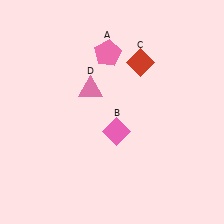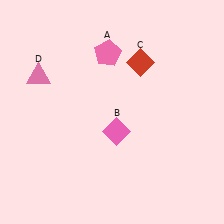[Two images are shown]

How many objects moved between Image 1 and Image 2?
1 object moved between the two images.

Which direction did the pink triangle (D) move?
The pink triangle (D) moved left.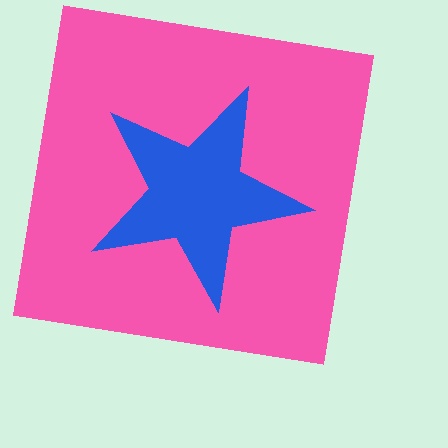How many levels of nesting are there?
2.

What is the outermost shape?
The pink square.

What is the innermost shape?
The blue star.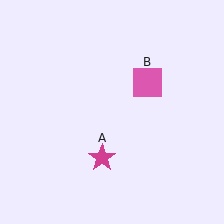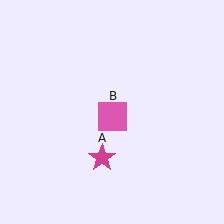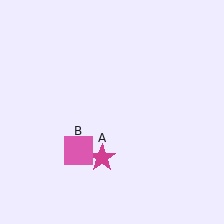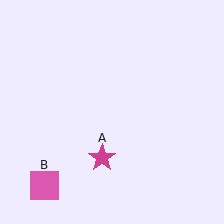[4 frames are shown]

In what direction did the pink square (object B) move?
The pink square (object B) moved down and to the left.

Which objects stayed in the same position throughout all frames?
Magenta star (object A) remained stationary.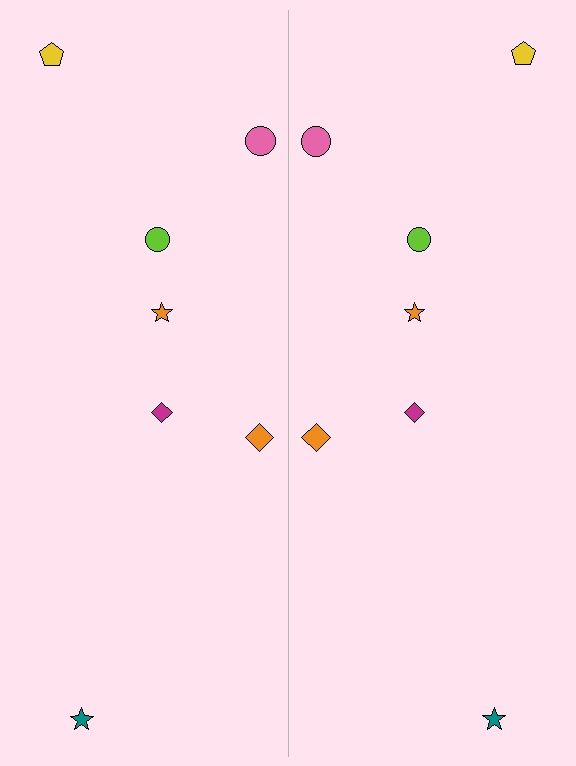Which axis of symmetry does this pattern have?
The pattern has a vertical axis of symmetry running through the center of the image.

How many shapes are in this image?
There are 14 shapes in this image.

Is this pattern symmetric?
Yes, this pattern has bilateral (reflection) symmetry.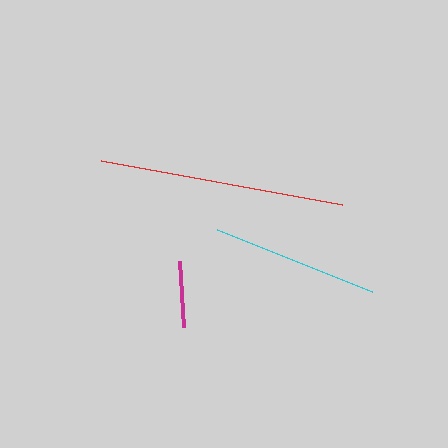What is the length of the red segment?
The red segment is approximately 245 pixels long.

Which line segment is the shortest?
The magenta line is the shortest at approximately 66 pixels.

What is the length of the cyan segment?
The cyan segment is approximately 167 pixels long.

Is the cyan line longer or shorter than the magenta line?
The cyan line is longer than the magenta line.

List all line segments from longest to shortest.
From longest to shortest: red, cyan, magenta.